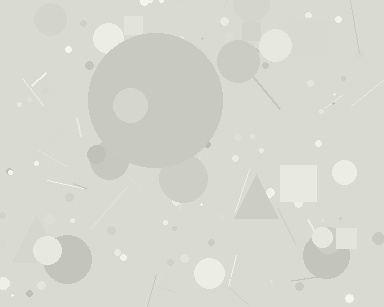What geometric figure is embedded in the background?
A circle is embedded in the background.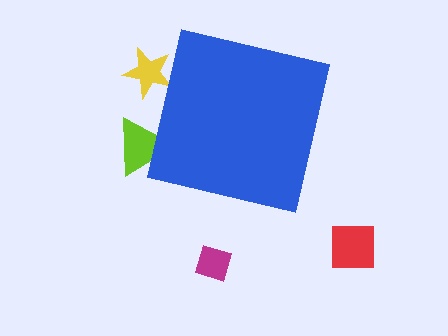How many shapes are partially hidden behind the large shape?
2 shapes are partially hidden.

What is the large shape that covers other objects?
A blue square.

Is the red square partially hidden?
No, the red square is fully visible.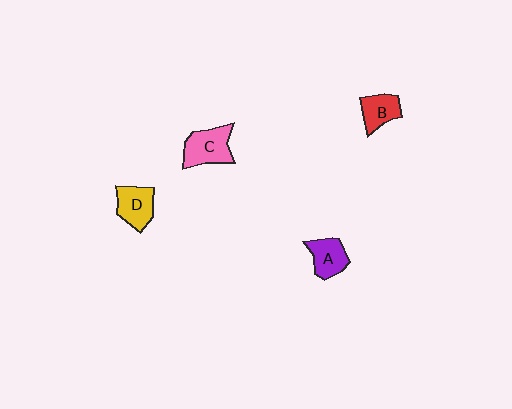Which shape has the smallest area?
Shape B (red).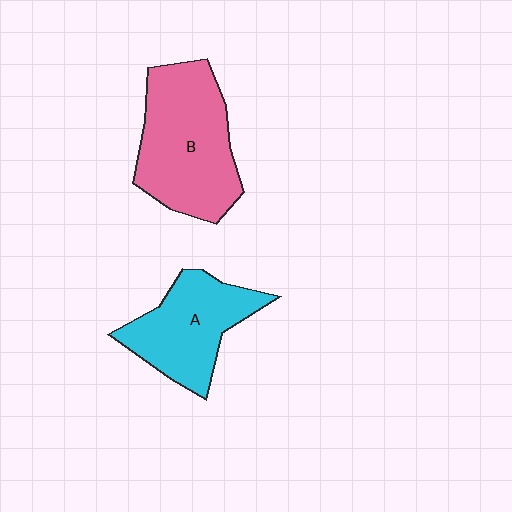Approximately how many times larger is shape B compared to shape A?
Approximately 1.3 times.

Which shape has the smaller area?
Shape A (cyan).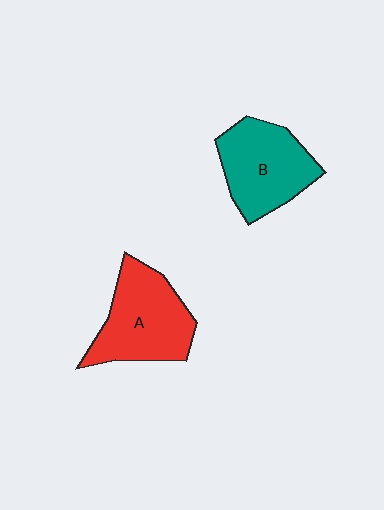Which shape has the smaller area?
Shape B (teal).